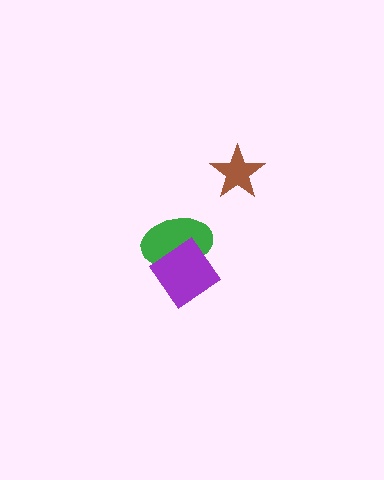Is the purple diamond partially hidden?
No, no other shape covers it.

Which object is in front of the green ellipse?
The purple diamond is in front of the green ellipse.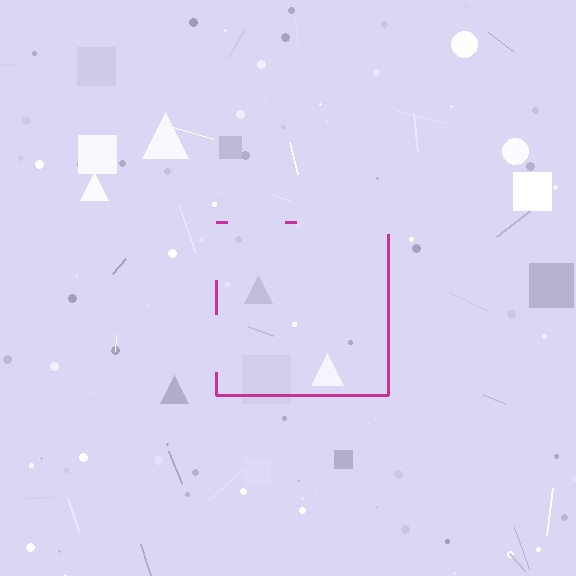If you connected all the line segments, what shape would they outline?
They would outline a square.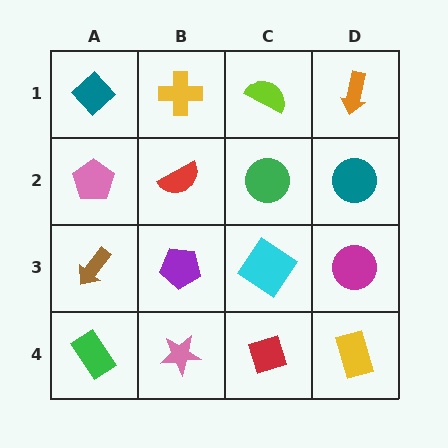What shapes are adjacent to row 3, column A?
A pink pentagon (row 2, column A), a green rectangle (row 4, column A), a purple pentagon (row 3, column B).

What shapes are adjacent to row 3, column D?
A teal circle (row 2, column D), a yellow rectangle (row 4, column D), a cyan diamond (row 3, column C).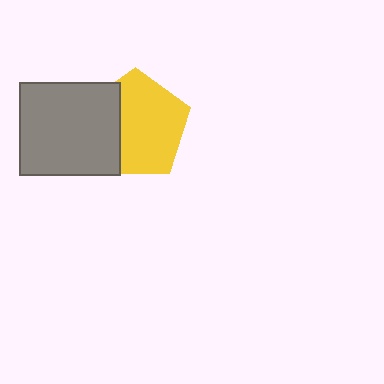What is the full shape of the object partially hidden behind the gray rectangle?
The partially hidden object is a yellow pentagon.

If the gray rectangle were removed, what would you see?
You would see the complete yellow pentagon.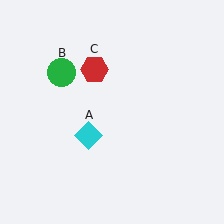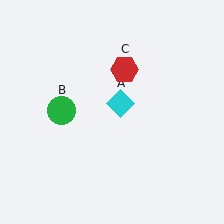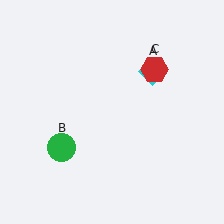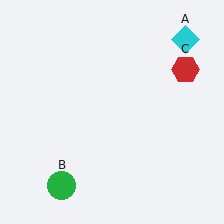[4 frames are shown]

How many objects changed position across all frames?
3 objects changed position: cyan diamond (object A), green circle (object B), red hexagon (object C).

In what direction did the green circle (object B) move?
The green circle (object B) moved down.